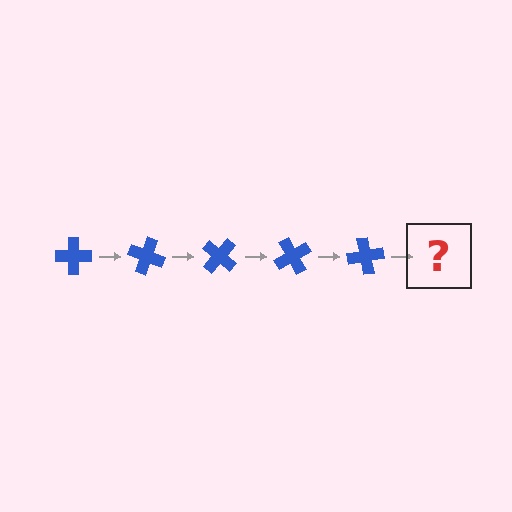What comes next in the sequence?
The next element should be a blue cross rotated 100 degrees.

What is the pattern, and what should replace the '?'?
The pattern is that the cross rotates 20 degrees each step. The '?' should be a blue cross rotated 100 degrees.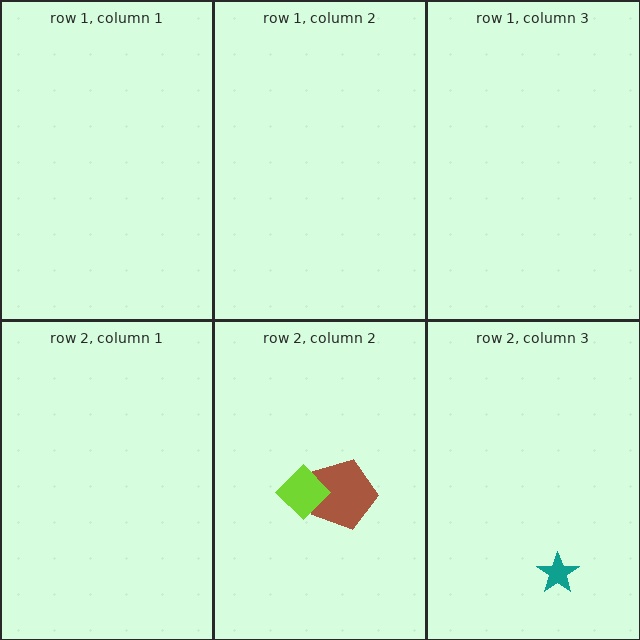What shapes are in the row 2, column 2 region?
The brown pentagon, the lime diamond.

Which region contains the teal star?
The row 2, column 3 region.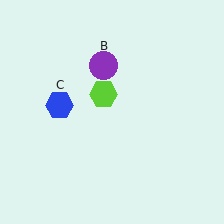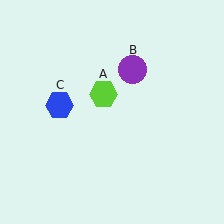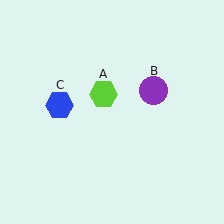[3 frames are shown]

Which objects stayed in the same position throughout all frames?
Lime hexagon (object A) and blue hexagon (object C) remained stationary.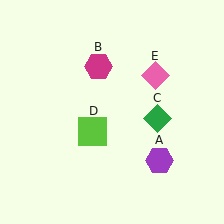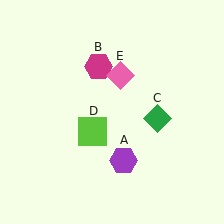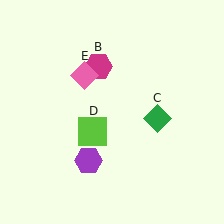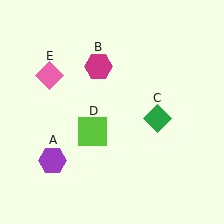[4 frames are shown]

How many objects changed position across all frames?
2 objects changed position: purple hexagon (object A), pink diamond (object E).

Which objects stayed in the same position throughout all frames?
Magenta hexagon (object B) and green diamond (object C) and lime square (object D) remained stationary.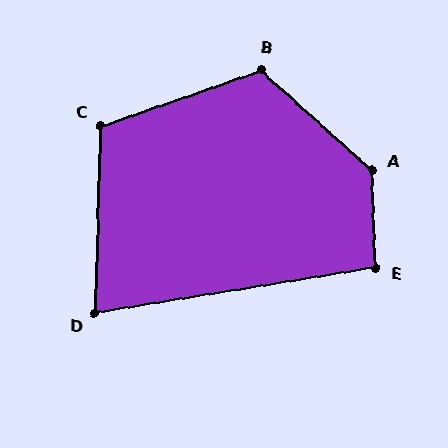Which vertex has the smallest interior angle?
D, at approximately 79 degrees.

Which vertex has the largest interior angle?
A, at approximately 134 degrees.